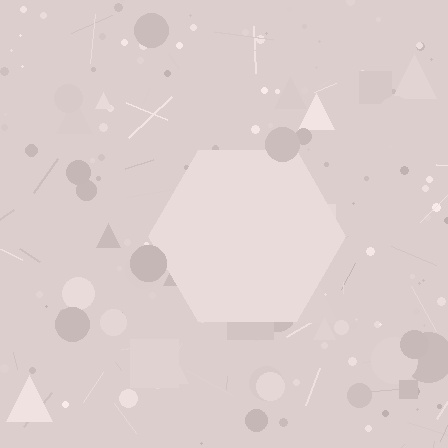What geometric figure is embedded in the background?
A hexagon is embedded in the background.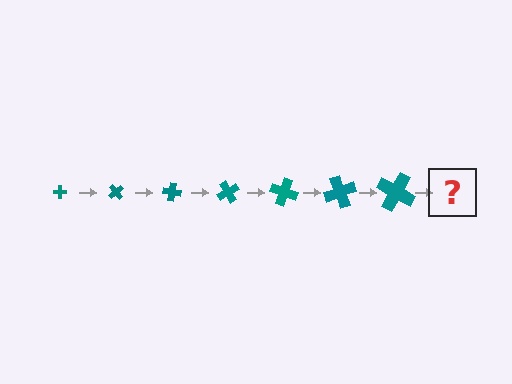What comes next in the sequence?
The next element should be a cross, larger than the previous one and rotated 350 degrees from the start.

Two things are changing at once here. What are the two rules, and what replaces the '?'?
The two rules are that the cross grows larger each step and it rotates 50 degrees each step. The '?' should be a cross, larger than the previous one and rotated 350 degrees from the start.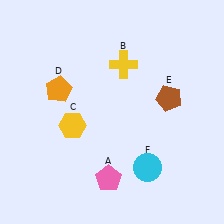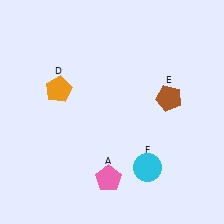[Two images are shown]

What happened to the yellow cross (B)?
The yellow cross (B) was removed in Image 2. It was in the top-right area of Image 1.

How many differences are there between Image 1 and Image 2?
There are 2 differences between the two images.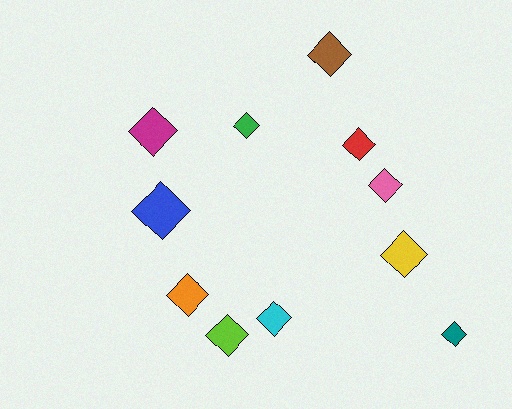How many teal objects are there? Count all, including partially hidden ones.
There is 1 teal object.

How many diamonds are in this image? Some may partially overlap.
There are 11 diamonds.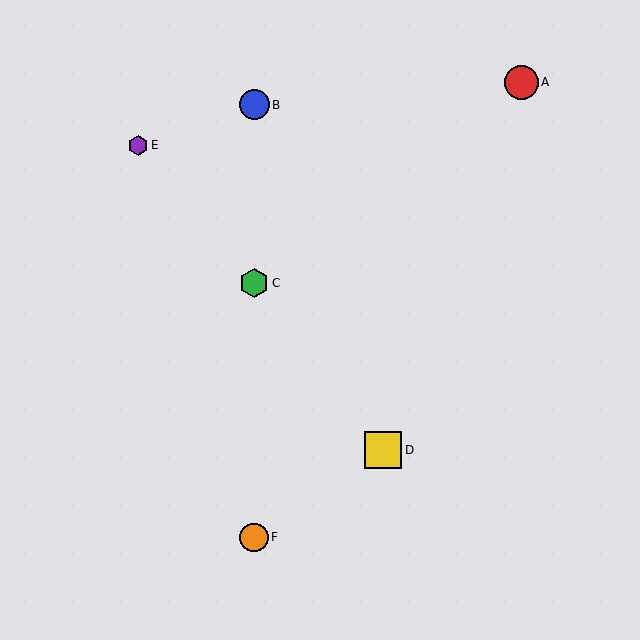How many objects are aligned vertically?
3 objects (B, C, F) are aligned vertically.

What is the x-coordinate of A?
Object A is at x≈521.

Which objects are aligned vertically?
Objects B, C, F are aligned vertically.